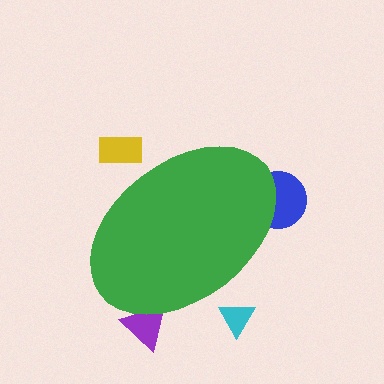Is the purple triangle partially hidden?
Yes, the purple triangle is partially hidden behind the green ellipse.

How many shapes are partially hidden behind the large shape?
4 shapes are partially hidden.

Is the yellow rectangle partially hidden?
Yes, the yellow rectangle is partially hidden behind the green ellipse.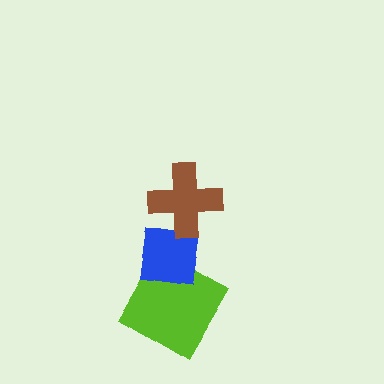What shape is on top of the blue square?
The brown cross is on top of the blue square.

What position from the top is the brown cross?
The brown cross is 1st from the top.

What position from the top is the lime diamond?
The lime diamond is 3rd from the top.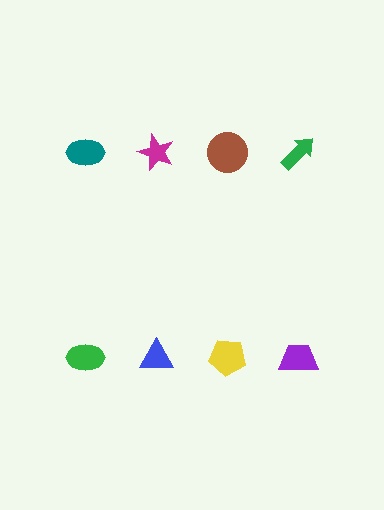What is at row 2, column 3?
A yellow pentagon.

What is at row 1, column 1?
A teal ellipse.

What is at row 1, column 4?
A green arrow.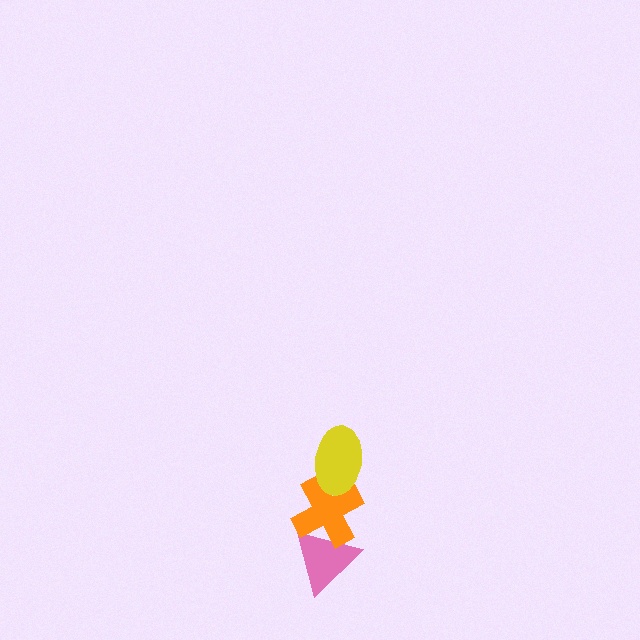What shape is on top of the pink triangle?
The orange cross is on top of the pink triangle.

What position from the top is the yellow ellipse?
The yellow ellipse is 1st from the top.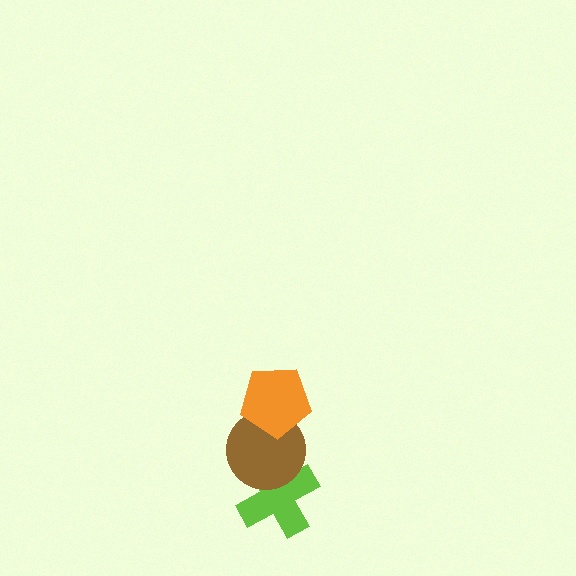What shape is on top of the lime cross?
The brown circle is on top of the lime cross.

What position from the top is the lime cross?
The lime cross is 3rd from the top.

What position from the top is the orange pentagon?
The orange pentagon is 1st from the top.